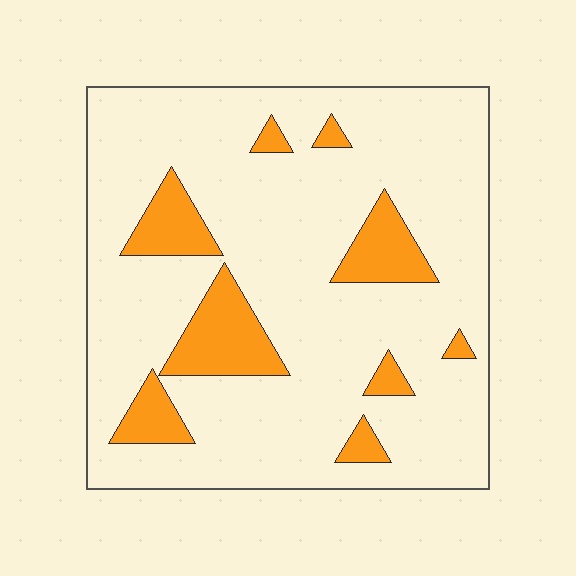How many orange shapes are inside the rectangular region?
9.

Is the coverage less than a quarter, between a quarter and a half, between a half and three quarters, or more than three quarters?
Less than a quarter.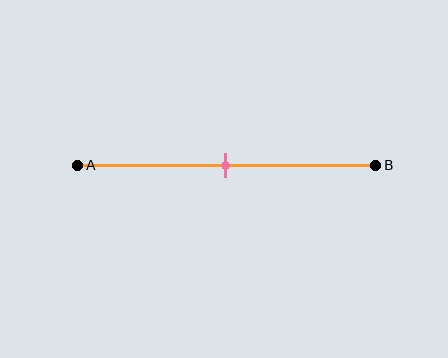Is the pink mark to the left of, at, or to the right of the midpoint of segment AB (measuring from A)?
The pink mark is approximately at the midpoint of segment AB.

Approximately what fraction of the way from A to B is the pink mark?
The pink mark is approximately 50% of the way from A to B.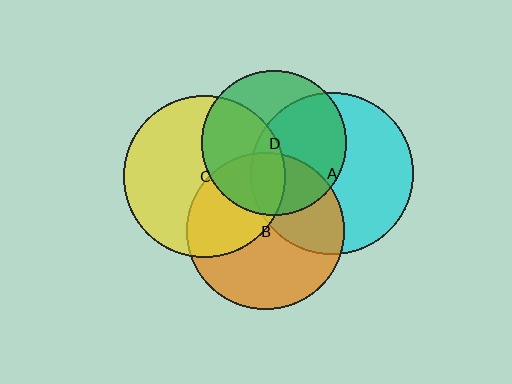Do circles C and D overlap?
Yes.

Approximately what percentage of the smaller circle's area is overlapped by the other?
Approximately 45%.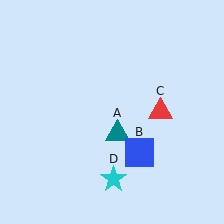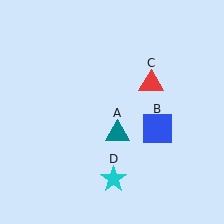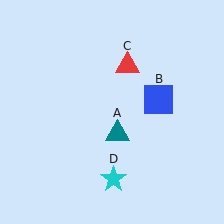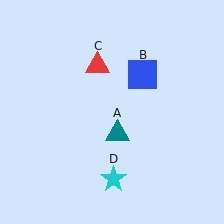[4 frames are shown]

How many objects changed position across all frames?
2 objects changed position: blue square (object B), red triangle (object C).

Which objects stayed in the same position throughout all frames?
Teal triangle (object A) and cyan star (object D) remained stationary.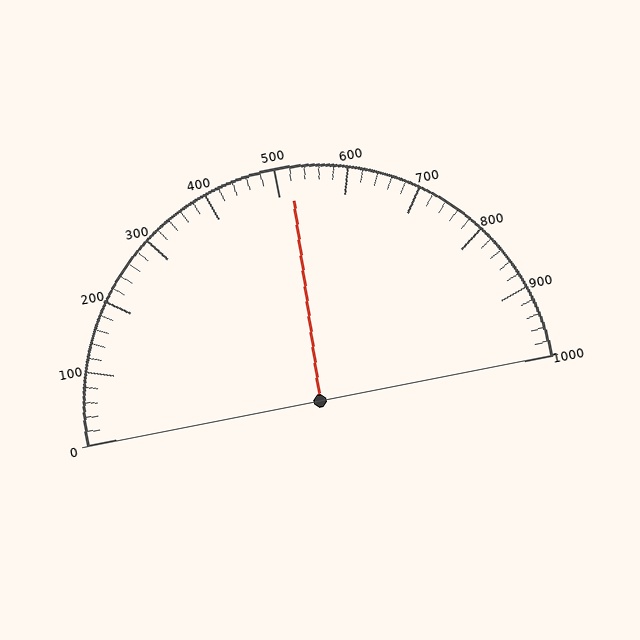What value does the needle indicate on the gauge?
The needle indicates approximately 520.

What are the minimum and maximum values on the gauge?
The gauge ranges from 0 to 1000.